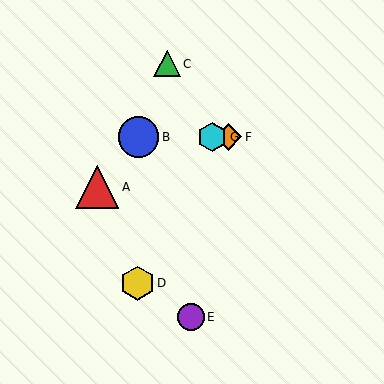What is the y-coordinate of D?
Object D is at y≈283.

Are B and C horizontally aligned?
No, B is at y≈137 and C is at y≈64.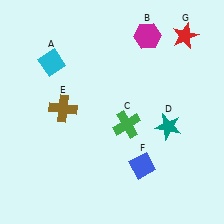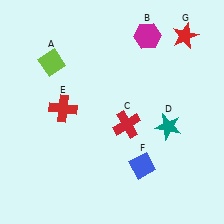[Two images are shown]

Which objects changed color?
A changed from cyan to lime. C changed from green to red. E changed from brown to red.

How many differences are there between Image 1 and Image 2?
There are 3 differences between the two images.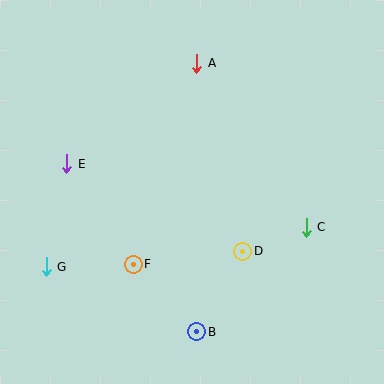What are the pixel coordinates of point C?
Point C is at (306, 227).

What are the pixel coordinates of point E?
Point E is at (67, 164).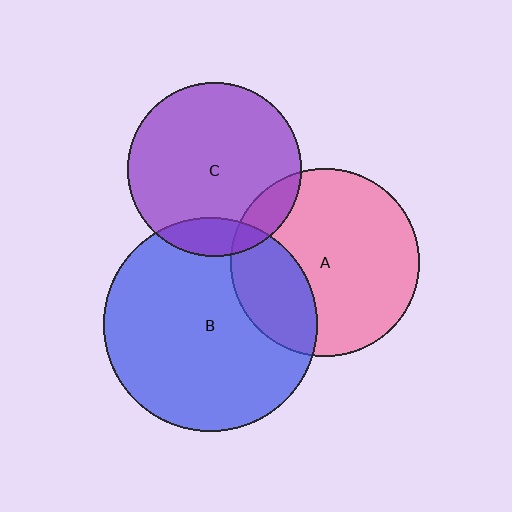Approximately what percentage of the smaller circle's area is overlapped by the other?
Approximately 10%.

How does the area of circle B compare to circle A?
Approximately 1.3 times.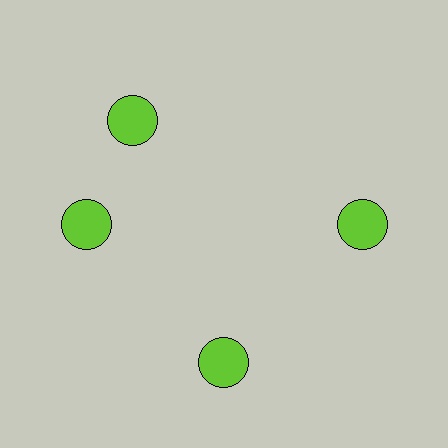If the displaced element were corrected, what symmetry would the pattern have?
It would have 4-fold rotational symmetry — the pattern would map onto itself every 90 degrees.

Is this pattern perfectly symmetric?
No. The 4 lime circles are arranged in a ring, but one element near the 12 o'clock position is rotated out of alignment along the ring, breaking the 4-fold rotational symmetry.